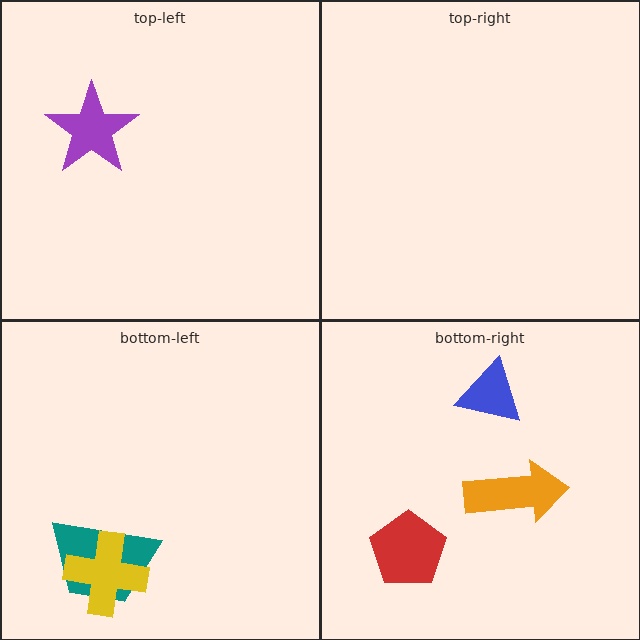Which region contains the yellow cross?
The bottom-left region.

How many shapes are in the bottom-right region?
3.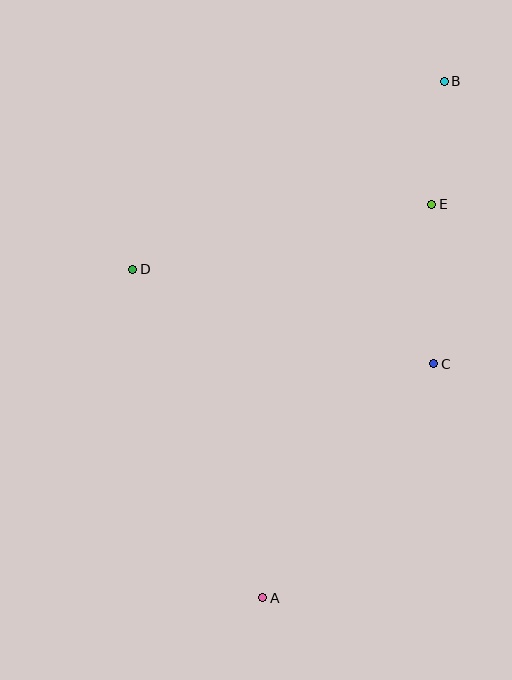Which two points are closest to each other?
Points B and E are closest to each other.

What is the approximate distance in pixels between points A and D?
The distance between A and D is approximately 353 pixels.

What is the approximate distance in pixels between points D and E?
The distance between D and E is approximately 306 pixels.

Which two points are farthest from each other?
Points A and B are farthest from each other.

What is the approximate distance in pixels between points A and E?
The distance between A and E is approximately 429 pixels.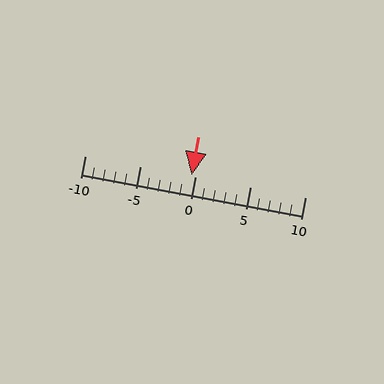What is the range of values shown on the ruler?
The ruler shows values from -10 to 10.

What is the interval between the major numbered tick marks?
The major tick marks are spaced 5 units apart.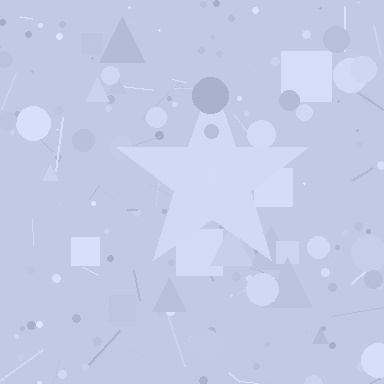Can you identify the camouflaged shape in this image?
The camouflaged shape is a star.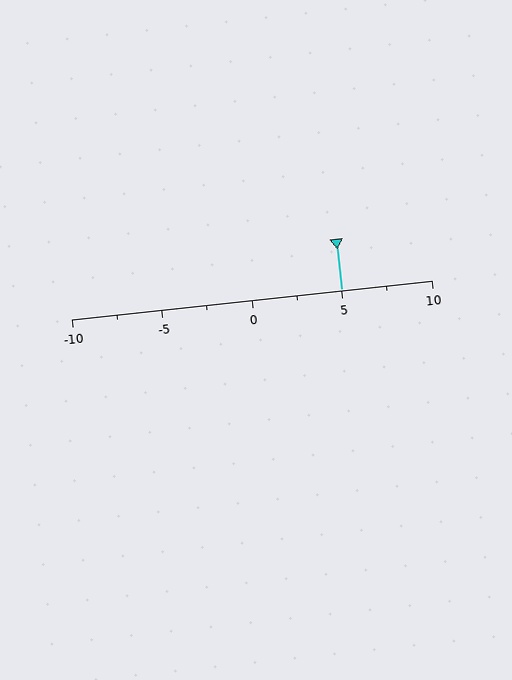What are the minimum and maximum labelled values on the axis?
The axis runs from -10 to 10.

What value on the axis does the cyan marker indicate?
The marker indicates approximately 5.